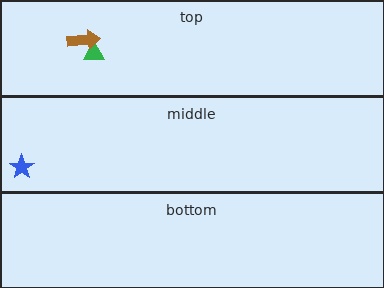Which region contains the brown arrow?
The top region.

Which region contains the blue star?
The middle region.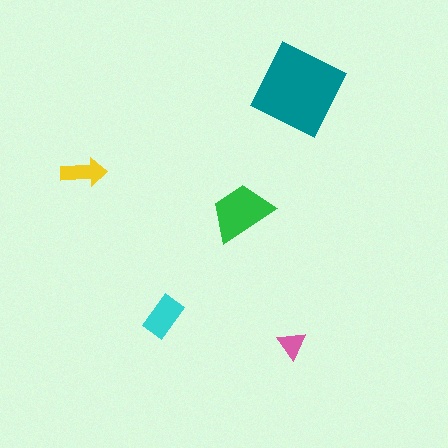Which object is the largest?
The teal square.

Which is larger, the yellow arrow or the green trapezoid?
The green trapezoid.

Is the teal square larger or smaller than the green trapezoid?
Larger.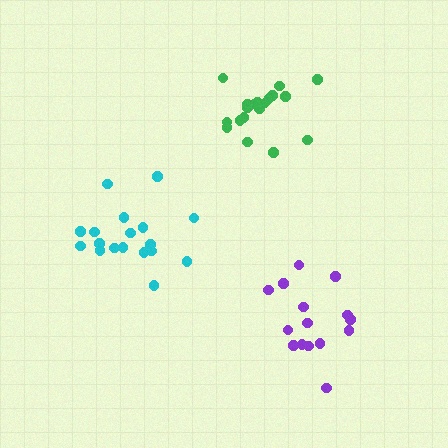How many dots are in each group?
Group 1: 19 dots, Group 2: 18 dots, Group 3: 15 dots (52 total).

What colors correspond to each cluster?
The clusters are colored: green, cyan, purple.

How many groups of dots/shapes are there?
There are 3 groups.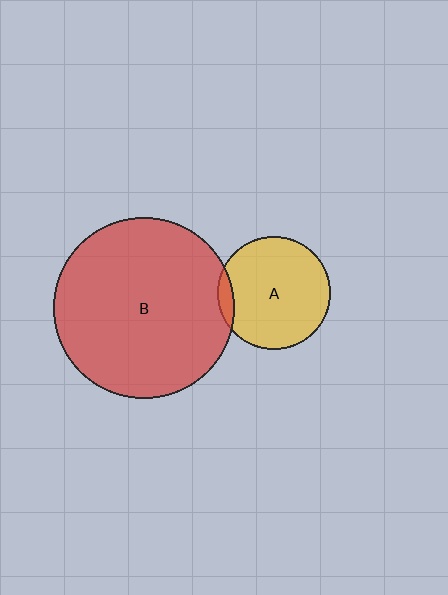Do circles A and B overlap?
Yes.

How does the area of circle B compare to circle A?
Approximately 2.6 times.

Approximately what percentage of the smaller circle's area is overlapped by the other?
Approximately 5%.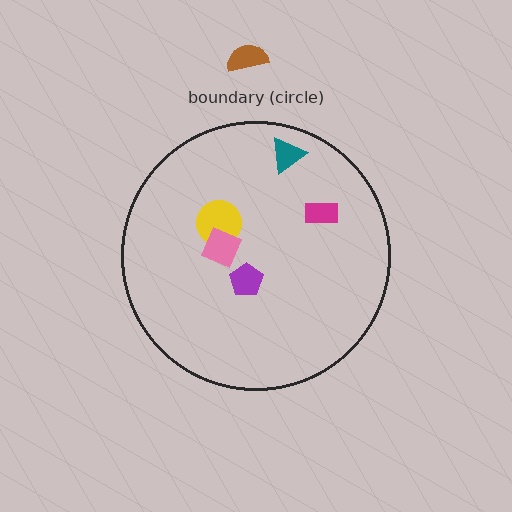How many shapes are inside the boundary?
6 inside, 1 outside.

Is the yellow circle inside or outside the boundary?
Inside.